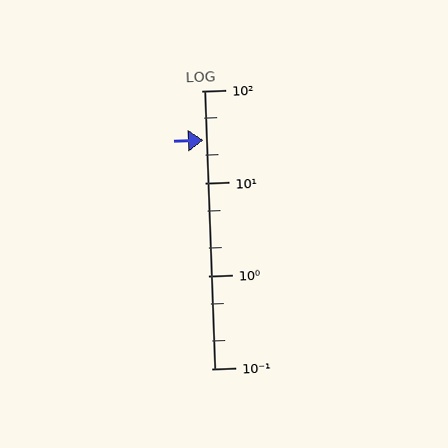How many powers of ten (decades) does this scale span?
The scale spans 3 decades, from 0.1 to 100.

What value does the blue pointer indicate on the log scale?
The pointer indicates approximately 29.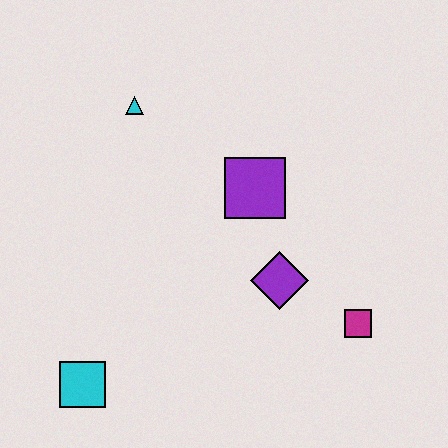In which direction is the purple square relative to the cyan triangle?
The purple square is to the right of the cyan triangle.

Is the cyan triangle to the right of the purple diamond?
No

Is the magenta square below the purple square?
Yes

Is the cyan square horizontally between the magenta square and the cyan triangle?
No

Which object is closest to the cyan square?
The purple diamond is closest to the cyan square.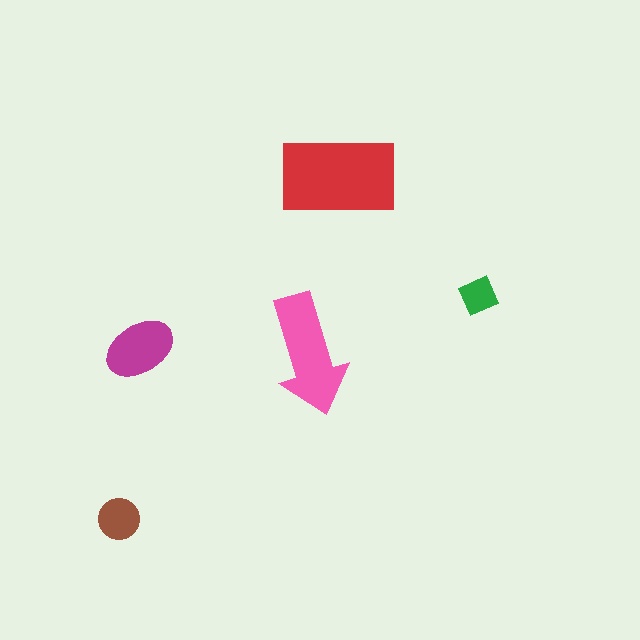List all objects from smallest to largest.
The green square, the brown circle, the magenta ellipse, the pink arrow, the red rectangle.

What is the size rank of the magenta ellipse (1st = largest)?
3rd.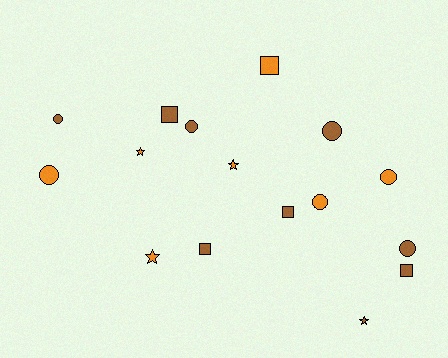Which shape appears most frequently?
Circle, with 7 objects.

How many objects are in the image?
There are 16 objects.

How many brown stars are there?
There is 1 brown star.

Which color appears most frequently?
Brown, with 9 objects.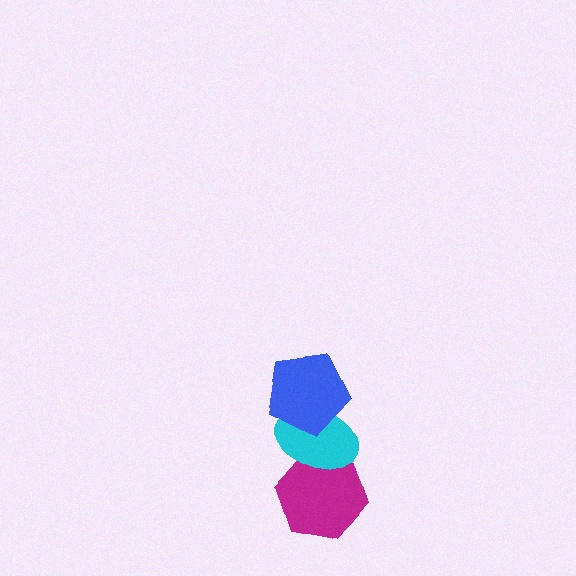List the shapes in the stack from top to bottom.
From top to bottom: the blue pentagon, the cyan ellipse, the magenta hexagon.